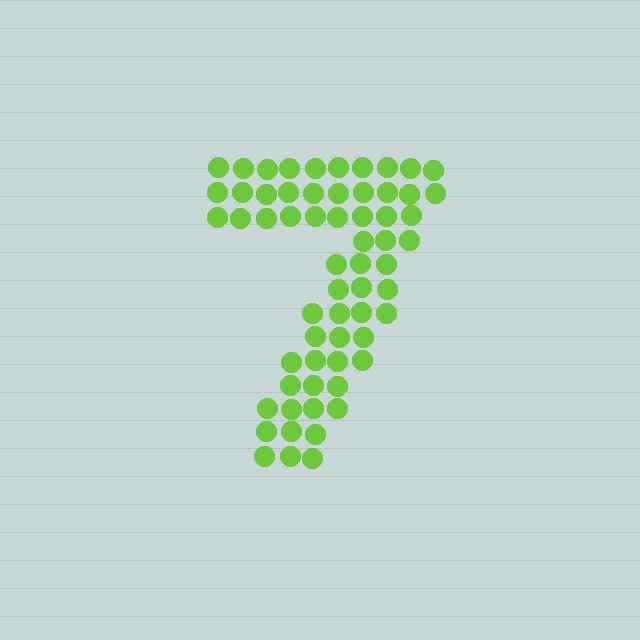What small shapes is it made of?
It is made of small circles.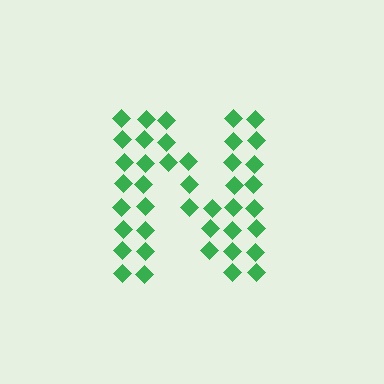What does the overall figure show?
The overall figure shows the letter N.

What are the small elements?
The small elements are diamonds.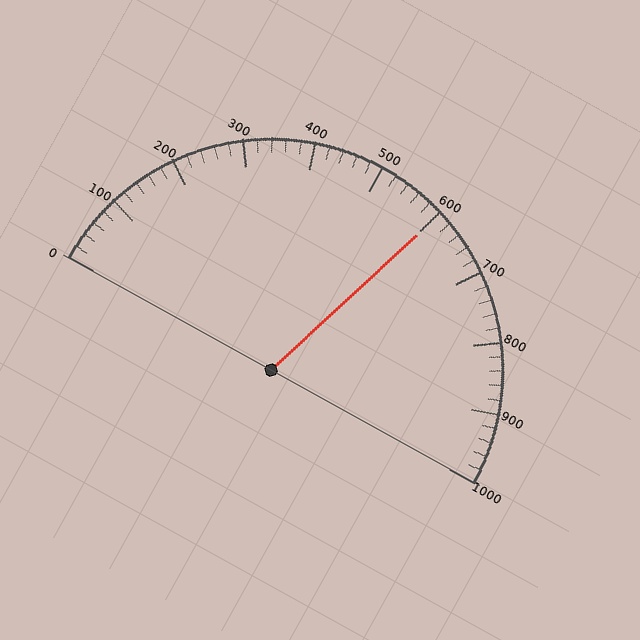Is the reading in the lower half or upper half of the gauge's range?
The reading is in the upper half of the range (0 to 1000).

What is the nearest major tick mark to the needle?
The nearest major tick mark is 600.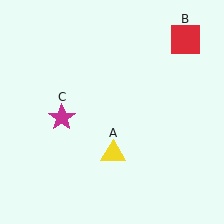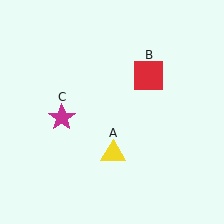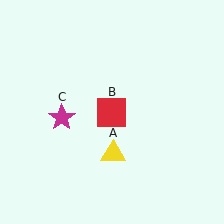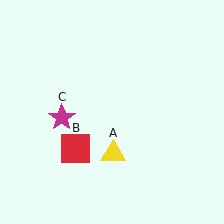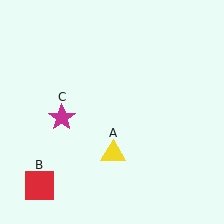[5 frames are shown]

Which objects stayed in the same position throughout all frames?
Yellow triangle (object A) and magenta star (object C) remained stationary.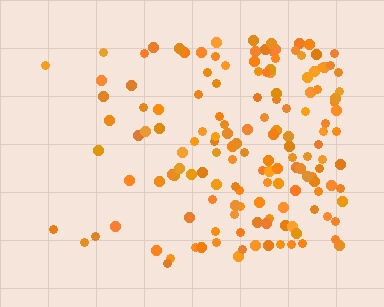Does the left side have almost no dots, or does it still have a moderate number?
Still a moderate number, just noticeably fewer than the right.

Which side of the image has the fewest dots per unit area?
The left.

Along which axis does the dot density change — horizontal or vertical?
Horizontal.